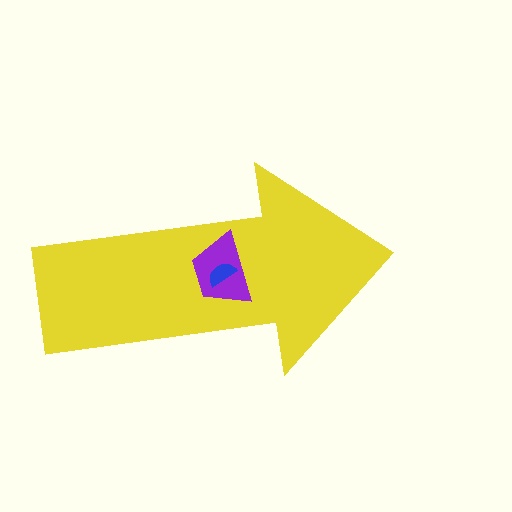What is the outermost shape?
The yellow arrow.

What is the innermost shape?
The blue semicircle.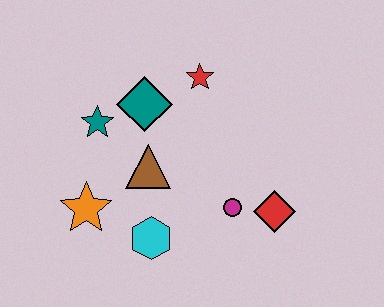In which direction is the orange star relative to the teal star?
The orange star is below the teal star.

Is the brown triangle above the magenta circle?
Yes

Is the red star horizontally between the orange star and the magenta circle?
Yes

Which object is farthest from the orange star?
The red diamond is farthest from the orange star.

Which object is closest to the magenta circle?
The red diamond is closest to the magenta circle.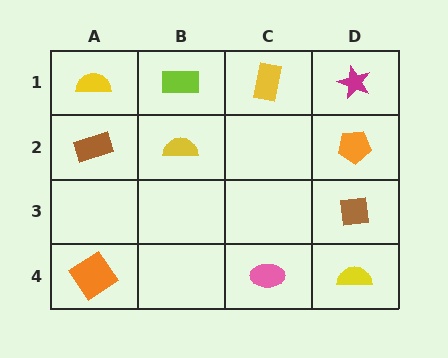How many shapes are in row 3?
1 shape.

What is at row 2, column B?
A yellow semicircle.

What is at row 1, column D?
A magenta star.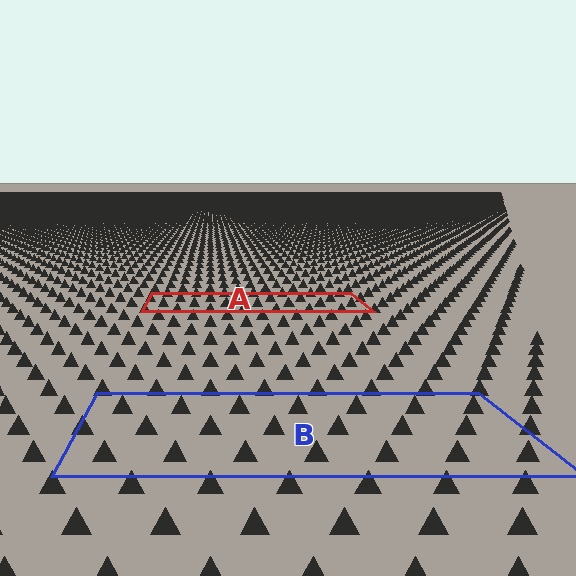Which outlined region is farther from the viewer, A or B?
Region A is farther from the viewer — the texture elements inside it appear smaller and more densely packed.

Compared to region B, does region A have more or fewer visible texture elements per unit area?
Region A has more texture elements per unit area — they are packed more densely because it is farther away.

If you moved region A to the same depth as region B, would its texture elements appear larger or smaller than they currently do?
They would appear larger. At a closer depth, the same texture elements are projected at a bigger on-screen size.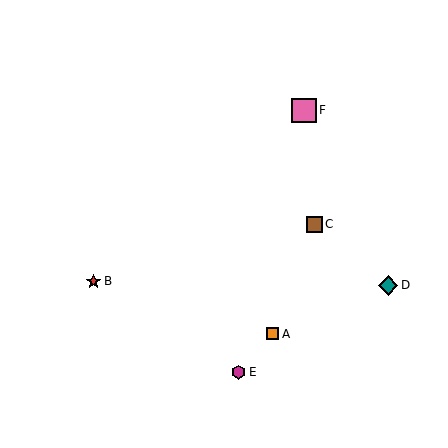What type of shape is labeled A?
Shape A is an orange square.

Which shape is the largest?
The pink square (labeled F) is the largest.